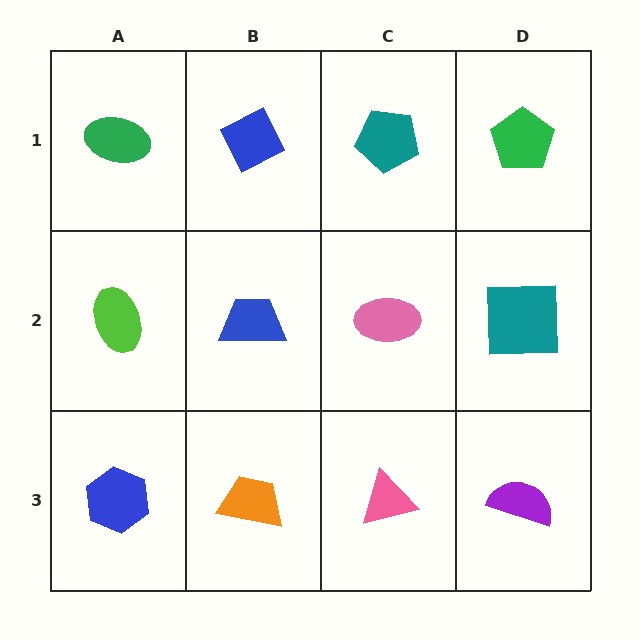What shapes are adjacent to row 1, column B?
A blue trapezoid (row 2, column B), a green ellipse (row 1, column A), a teal pentagon (row 1, column C).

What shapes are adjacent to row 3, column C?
A pink ellipse (row 2, column C), an orange trapezoid (row 3, column B), a purple semicircle (row 3, column D).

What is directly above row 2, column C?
A teal pentagon.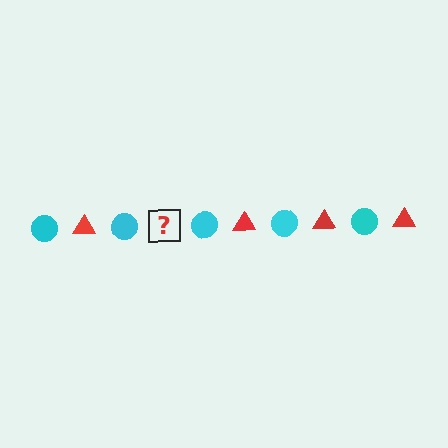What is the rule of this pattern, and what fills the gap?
The rule is that the pattern alternates between cyan circle and red triangle. The gap should be filled with a red triangle.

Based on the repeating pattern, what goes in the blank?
The blank should be a red triangle.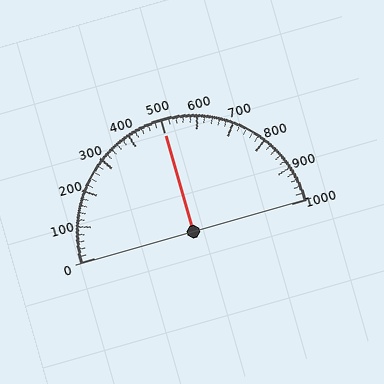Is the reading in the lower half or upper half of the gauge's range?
The reading is in the upper half of the range (0 to 1000).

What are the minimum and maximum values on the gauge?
The gauge ranges from 0 to 1000.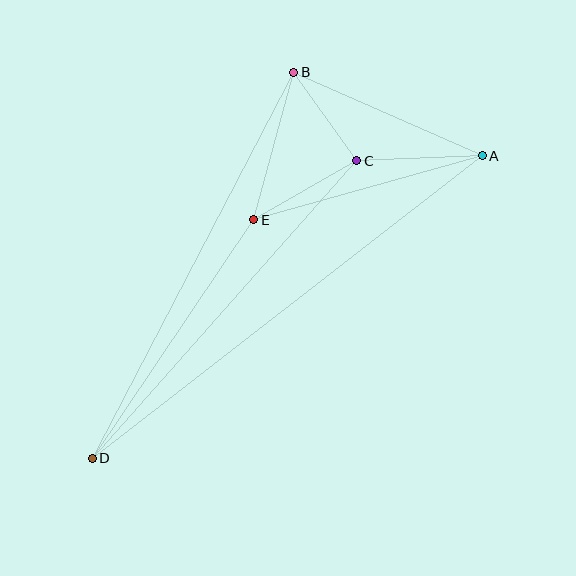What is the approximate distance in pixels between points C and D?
The distance between C and D is approximately 398 pixels.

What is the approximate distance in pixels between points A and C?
The distance between A and C is approximately 126 pixels.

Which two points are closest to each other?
Points B and C are closest to each other.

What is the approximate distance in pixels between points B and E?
The distance between B and E is approximately 153 pixels.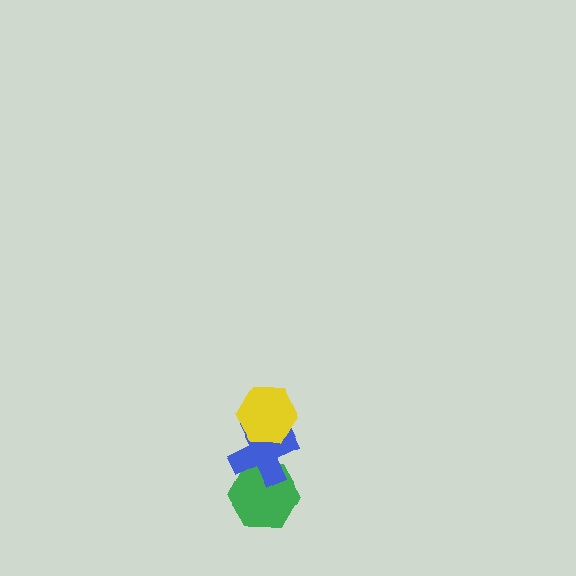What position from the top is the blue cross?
The blue cross is 2nd from the top.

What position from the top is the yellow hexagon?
The yellow hexagon is 1st from the top.